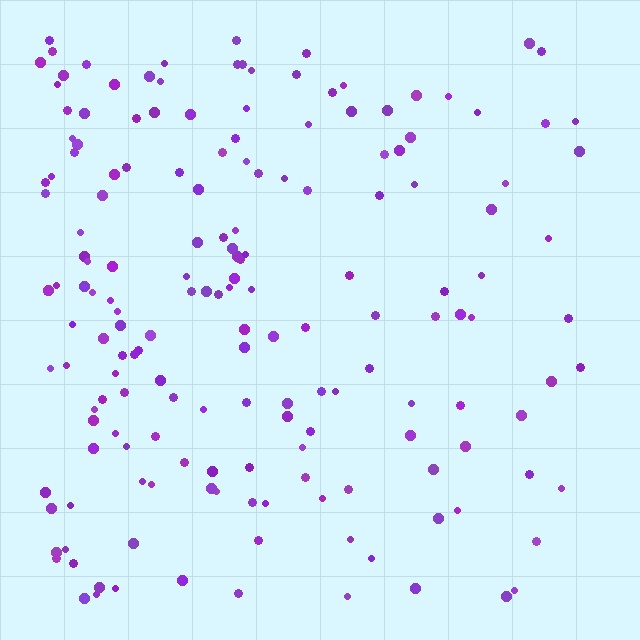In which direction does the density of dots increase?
From right to left, with the left side densest.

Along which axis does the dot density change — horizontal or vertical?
Horizontal.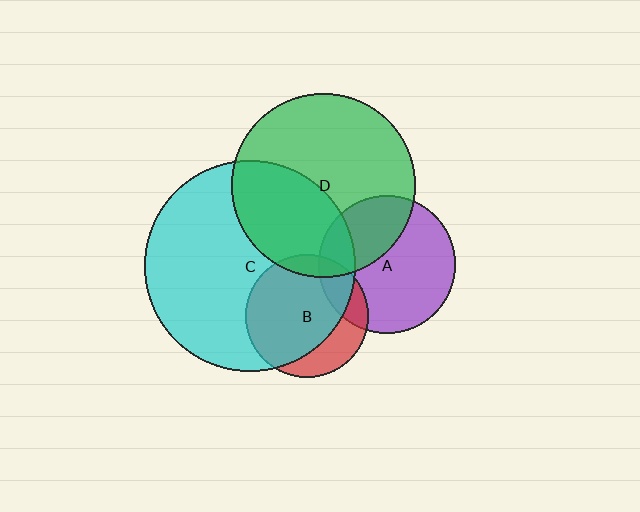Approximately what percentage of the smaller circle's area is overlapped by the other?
Approximately 10%.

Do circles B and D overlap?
Yes.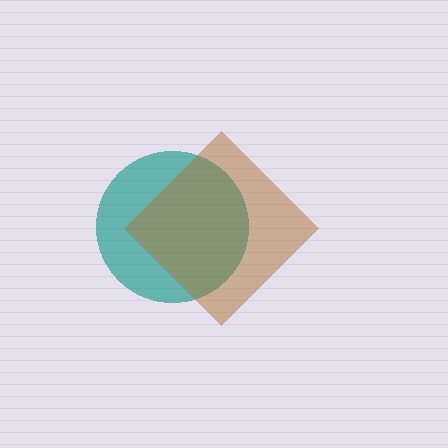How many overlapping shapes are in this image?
There are 2 overlapping shapes in the image.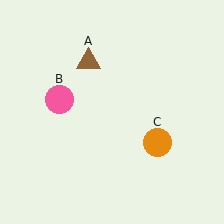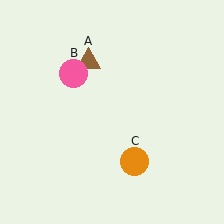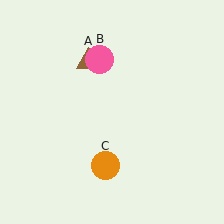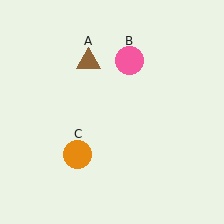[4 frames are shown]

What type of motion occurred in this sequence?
The pink circle (object B), orange circle (object C) rotated clockwise around the center of the scene.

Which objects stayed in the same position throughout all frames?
Brown triangle (object A) remained stationary.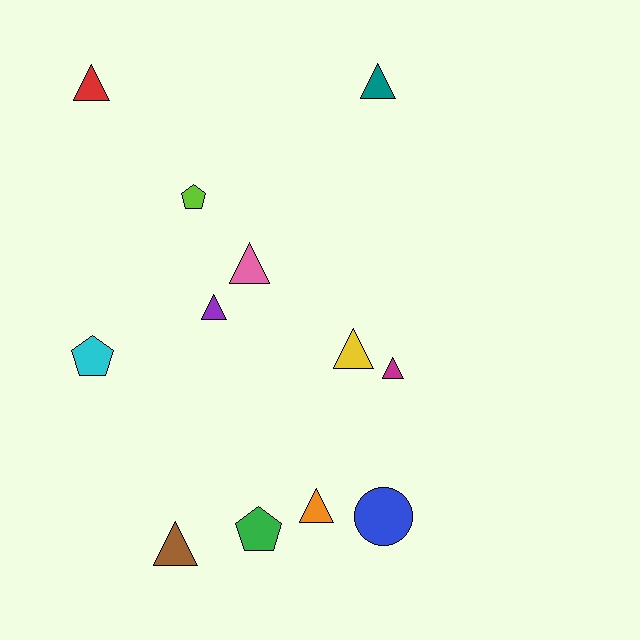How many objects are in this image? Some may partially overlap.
There are 12 objects.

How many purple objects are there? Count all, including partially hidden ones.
There is 1 purple object.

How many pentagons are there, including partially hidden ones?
There are 3 pentagons.